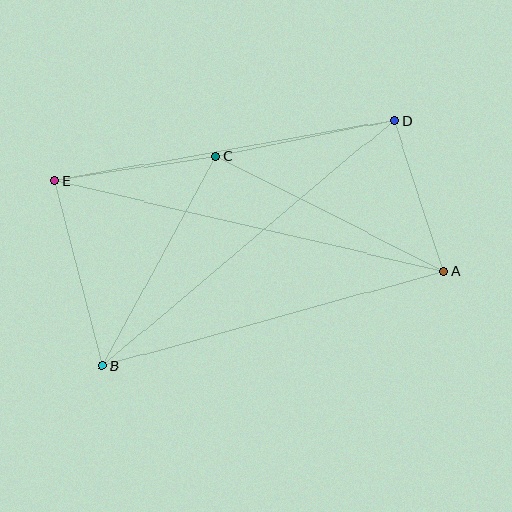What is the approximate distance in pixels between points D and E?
The distance between D and E is approximately 345 pixels.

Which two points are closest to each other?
Points A and D are closest to each other.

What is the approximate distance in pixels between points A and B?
The distance between A and B is approximately 354 pixels.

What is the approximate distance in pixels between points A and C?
The distance between A and C is approximately 255 pixels.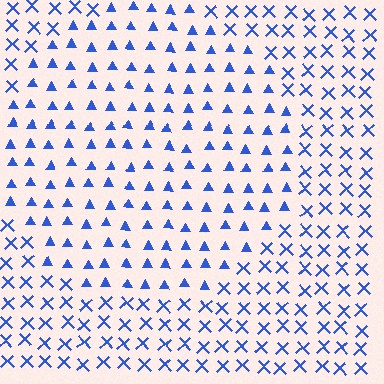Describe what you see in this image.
The image is filled with small blue elements arranged in a uniform grid. A circle-shaped region contains triangles, while the surrounding area contains X marks. The boundary is defined purely by the change in element shape.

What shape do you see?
I see a circle.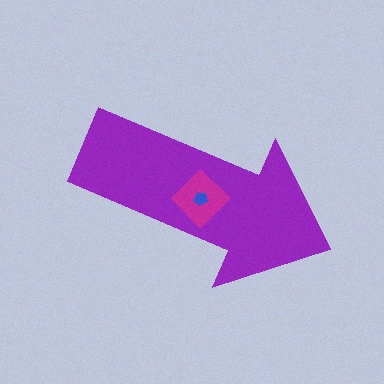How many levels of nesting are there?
3.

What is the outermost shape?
The purple arrow.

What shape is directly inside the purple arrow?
The magenta diamond.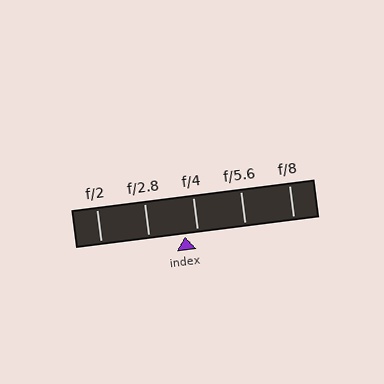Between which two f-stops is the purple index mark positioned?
The index mark is between f/2.8 and f/4.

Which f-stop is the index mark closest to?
The index mark is closest to f/4.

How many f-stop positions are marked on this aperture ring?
There are 5 f-stop positions marked.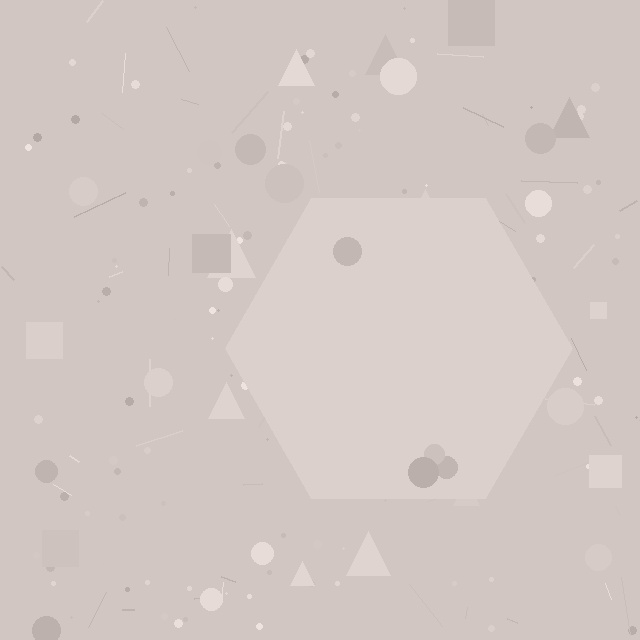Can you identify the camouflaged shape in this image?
The camouflaged shape is a hexagon.